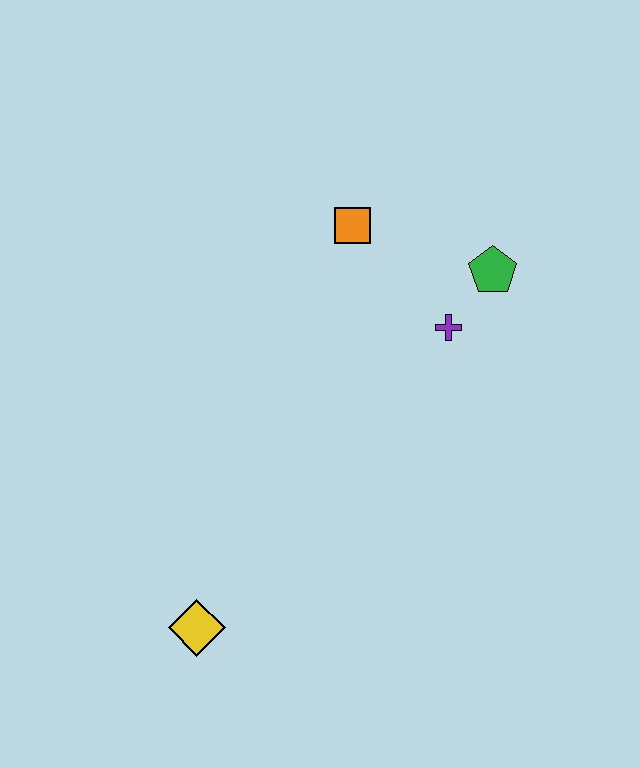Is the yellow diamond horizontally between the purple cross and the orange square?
No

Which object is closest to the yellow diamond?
The purple cross is closest to the yellow diamond.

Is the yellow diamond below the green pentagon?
Yes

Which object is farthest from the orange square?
The yellow diamond is farthest from the orange square.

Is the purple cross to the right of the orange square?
Yes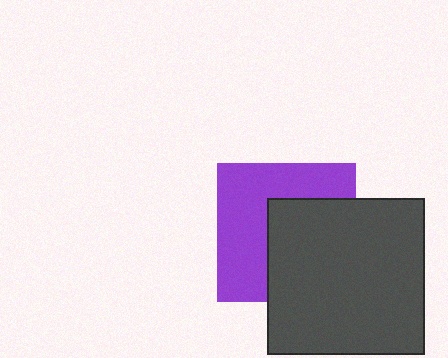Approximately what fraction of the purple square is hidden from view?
Roughly 48% of the purple square is hidden behind the dark gray square.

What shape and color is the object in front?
The object in front is a dark gray square.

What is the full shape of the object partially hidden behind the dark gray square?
The partially hidden object is a purple square.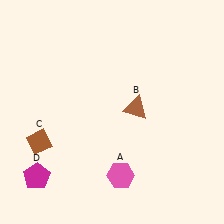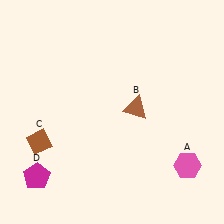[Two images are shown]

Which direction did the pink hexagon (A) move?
The pink hexagon (A) moved right.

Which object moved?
The pink hexagon (A) moved right.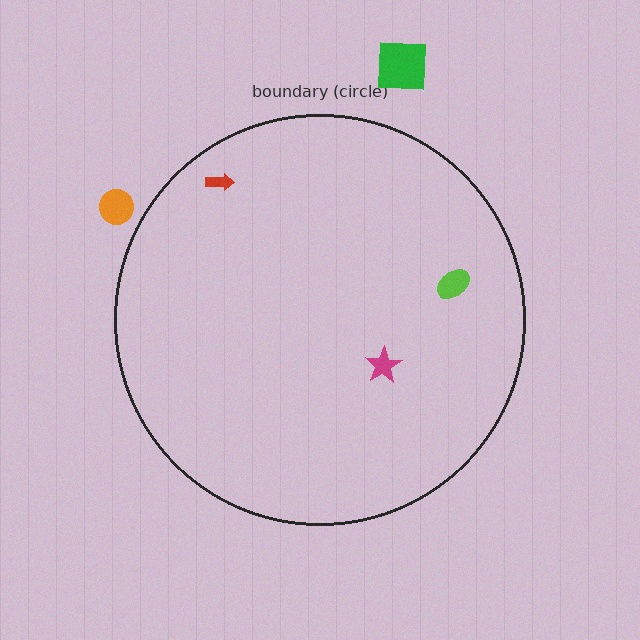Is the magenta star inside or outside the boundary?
Inside.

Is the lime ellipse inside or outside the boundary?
Inside.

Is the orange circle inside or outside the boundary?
Outside.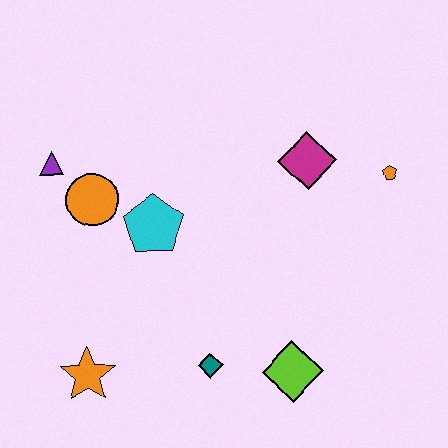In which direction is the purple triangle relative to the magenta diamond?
The purple triangle is to the left of the magenta diamond.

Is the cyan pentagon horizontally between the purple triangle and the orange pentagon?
Yes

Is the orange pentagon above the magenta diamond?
No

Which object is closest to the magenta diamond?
The orange pentagon is closest to the magenta diamond.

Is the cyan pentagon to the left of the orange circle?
No